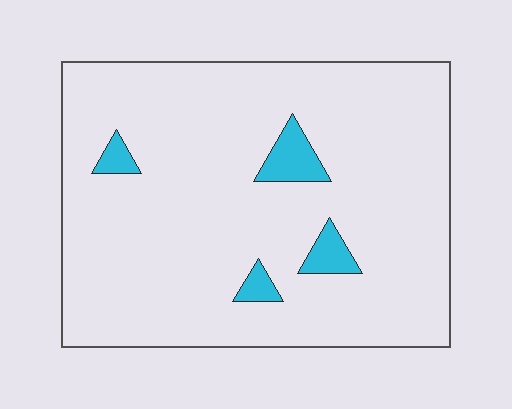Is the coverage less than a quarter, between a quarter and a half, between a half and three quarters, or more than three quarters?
Less than a quarter.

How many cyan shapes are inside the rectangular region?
4.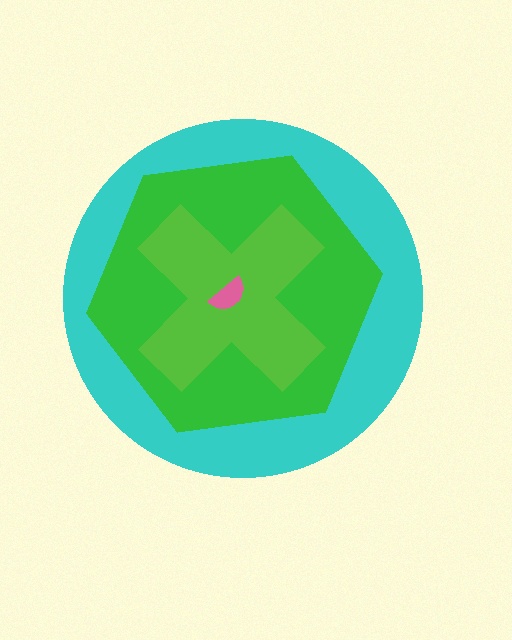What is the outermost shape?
The cyan circle.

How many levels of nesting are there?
4.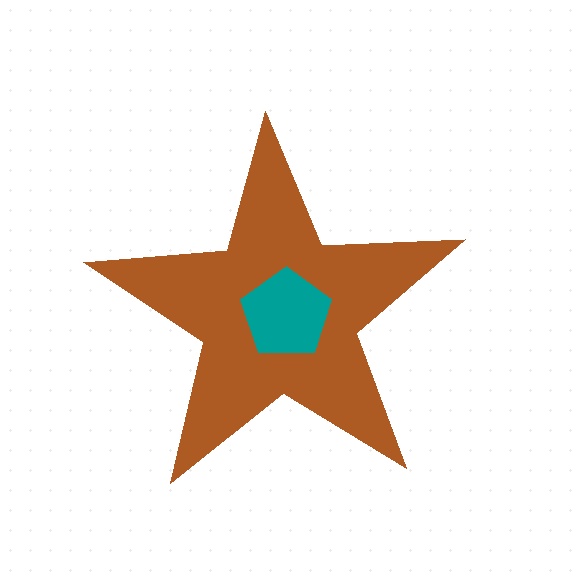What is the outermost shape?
The brown star.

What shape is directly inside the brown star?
The teal pentagon.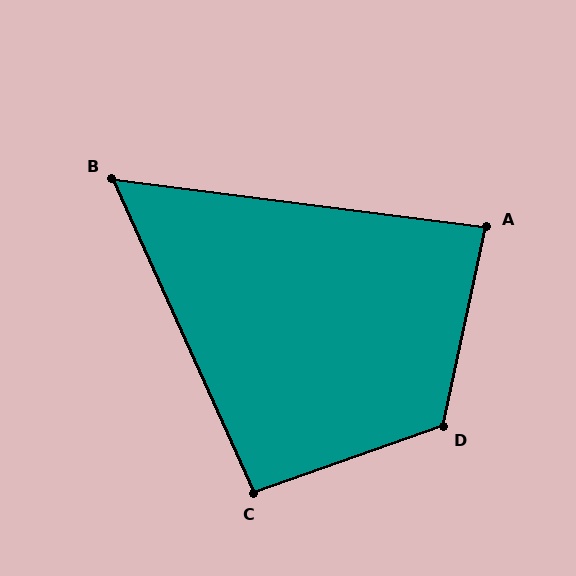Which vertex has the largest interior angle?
D, at approximately 122 degrees.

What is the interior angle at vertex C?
Approximately 95 degrees (approximately right).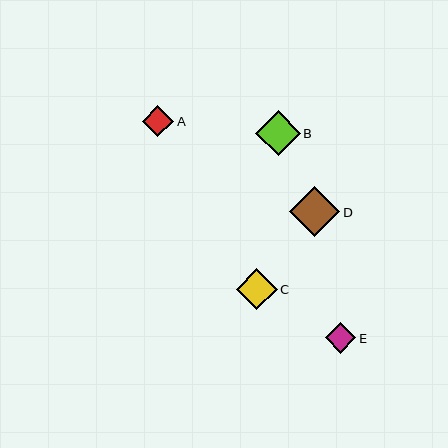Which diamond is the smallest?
Diamond E is the smallest with a size of approximately 30 pixels.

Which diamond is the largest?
Diamond D is the largest with a size of approximately 50 pixels.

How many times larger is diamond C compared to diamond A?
Diamond C is approximately 1.3 times the size of diamond A.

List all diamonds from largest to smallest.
From largest to smallest: D, B, C, A, E.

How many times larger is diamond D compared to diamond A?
Diamond D is approximately 1.6 times the size of diamond A.